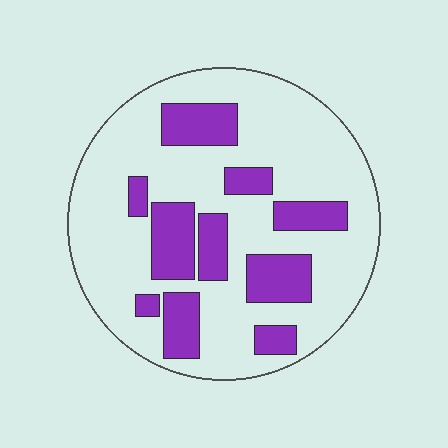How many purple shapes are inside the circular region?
10.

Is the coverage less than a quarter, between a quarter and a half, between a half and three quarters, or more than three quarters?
Between a quarter and a half.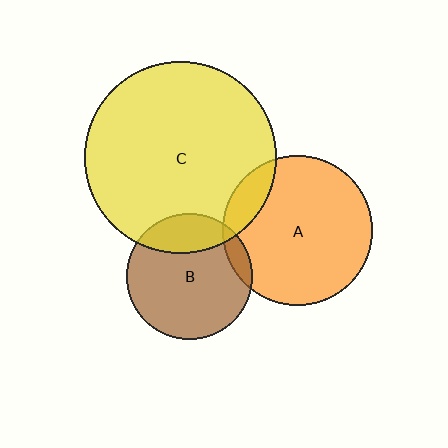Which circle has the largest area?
Circle C (yellow).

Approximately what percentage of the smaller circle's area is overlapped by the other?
Approximately 25%.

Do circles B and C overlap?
Yes.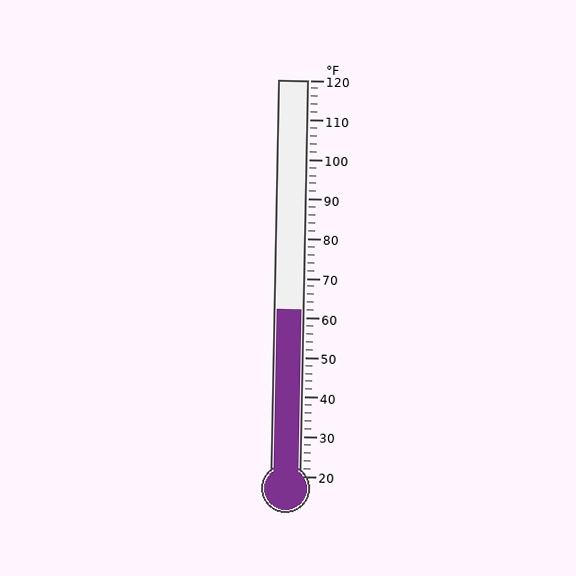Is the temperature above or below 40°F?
The temperature is above 40°F.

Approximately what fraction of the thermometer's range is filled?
The thermometer is filled to approximately 40% of its range.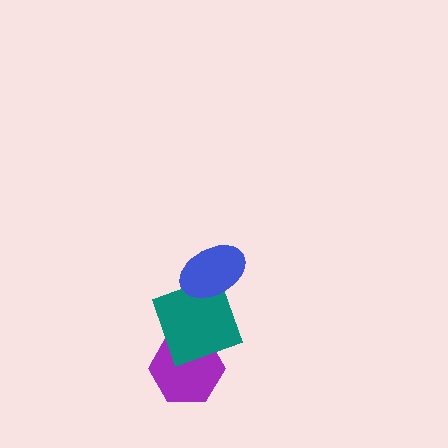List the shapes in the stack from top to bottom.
From top to bottom: the blue ellipse, the teal square, the purple hexagon.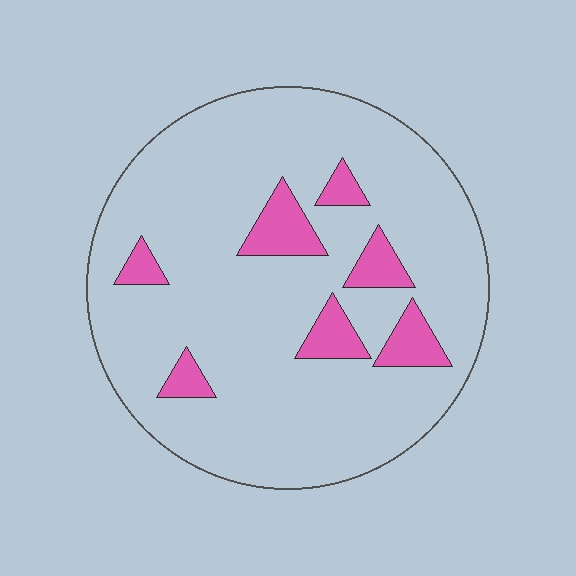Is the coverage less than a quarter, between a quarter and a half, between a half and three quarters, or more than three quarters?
Less than a quarter.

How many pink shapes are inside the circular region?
7.